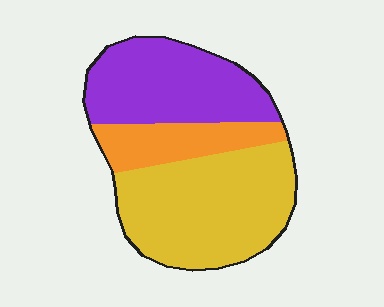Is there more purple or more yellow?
Yellow.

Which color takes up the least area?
Orange, at roughly 15%.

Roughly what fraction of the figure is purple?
Purple covers about 35% of the figure.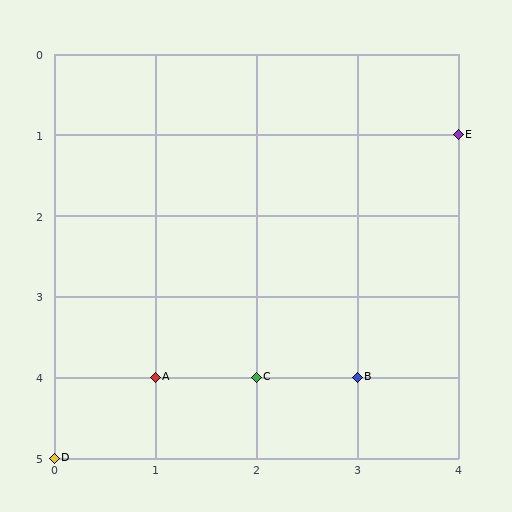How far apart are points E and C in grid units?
Points E and C are 2 columns and 3 rows apart (about 3.6 grid units diagonally).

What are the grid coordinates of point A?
Point A is at grid coordinates (1, 4).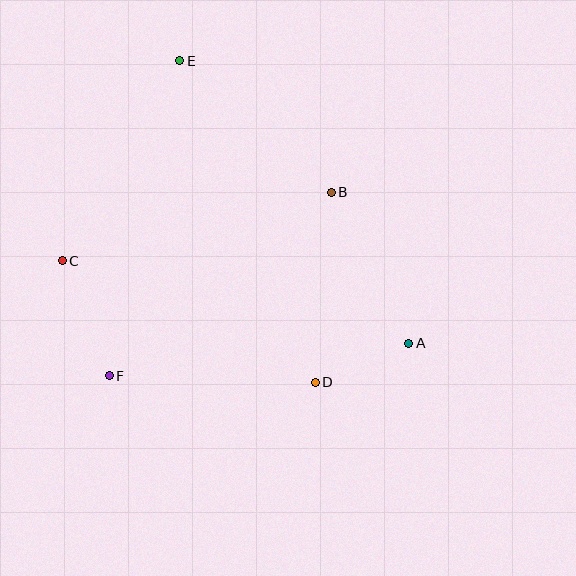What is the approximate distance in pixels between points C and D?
The distance between C and D is approximately 281 pixels.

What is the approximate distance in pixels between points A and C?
The distance between A and C is approximately 356 pixels.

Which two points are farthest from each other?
Points A and E are farthest from each other.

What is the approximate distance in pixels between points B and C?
The distance between B and C is approximately 278 pixels.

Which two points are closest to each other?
Points A and D are closest to each other.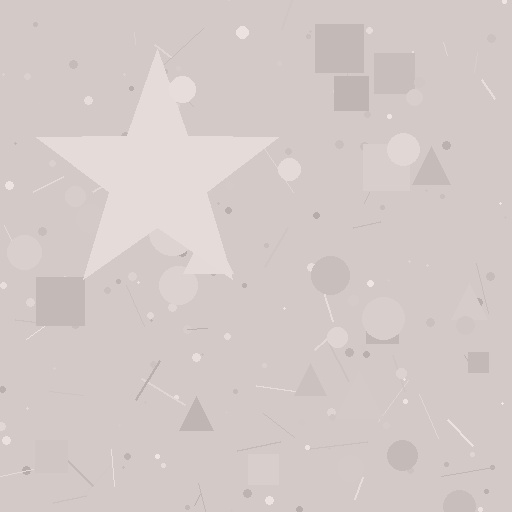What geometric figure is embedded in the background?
A star is embedded in the background.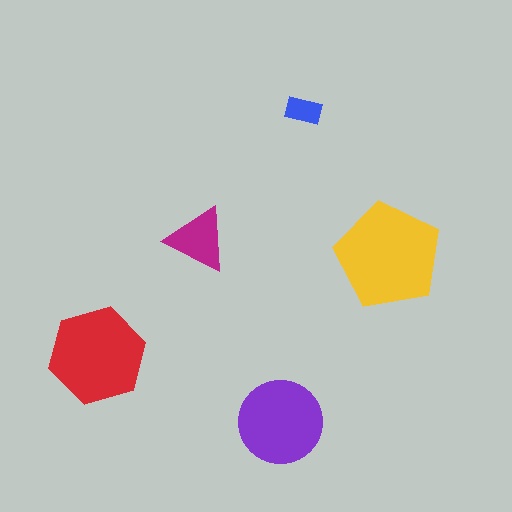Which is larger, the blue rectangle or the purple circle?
The purple circle.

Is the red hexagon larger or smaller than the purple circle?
Larger.